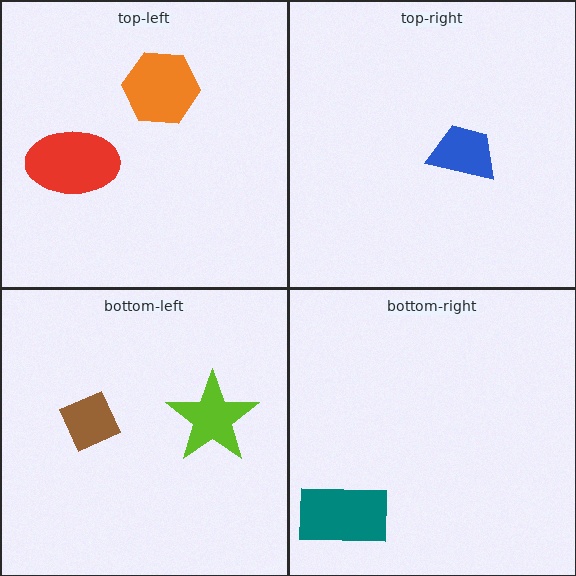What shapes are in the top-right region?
The blue trapezoid.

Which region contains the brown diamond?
The bottom-left region.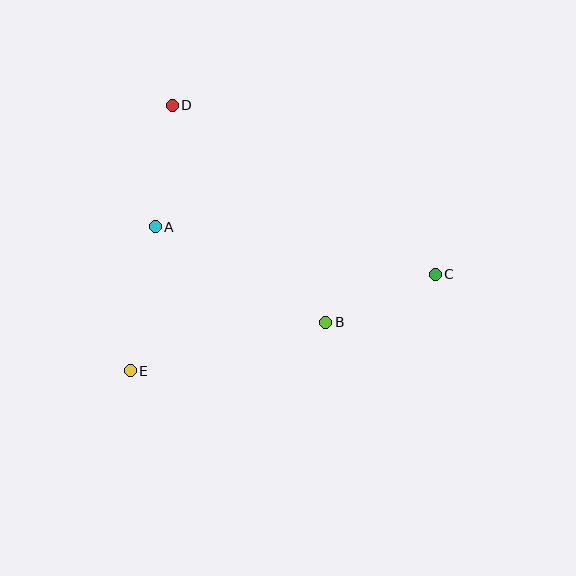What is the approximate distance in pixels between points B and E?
The distance between B and E is approximately 202 pixels.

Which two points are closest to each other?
Points B and C are closest to each other.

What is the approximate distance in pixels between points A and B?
The distance between A and B is approximately 196 pixels.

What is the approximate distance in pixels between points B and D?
The distance between B and D is approximately 266 pixels.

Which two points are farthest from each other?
Points C and E are farthest from each other.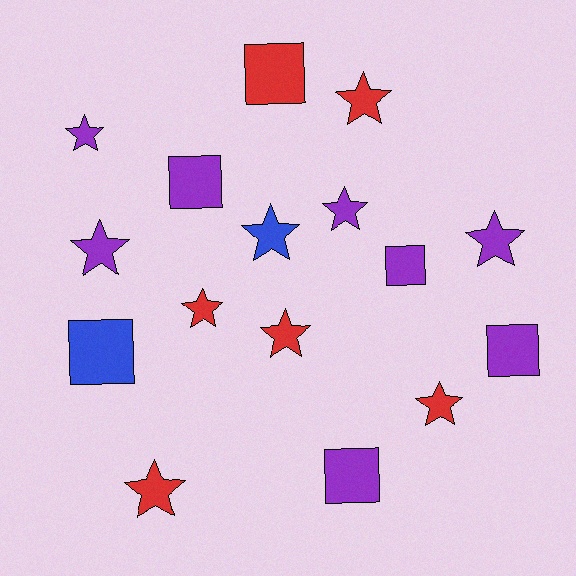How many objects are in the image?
There are 16 objects.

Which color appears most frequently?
Purple, with 8 objects.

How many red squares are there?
There is 1 red square.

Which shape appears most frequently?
Star, with 10 objects.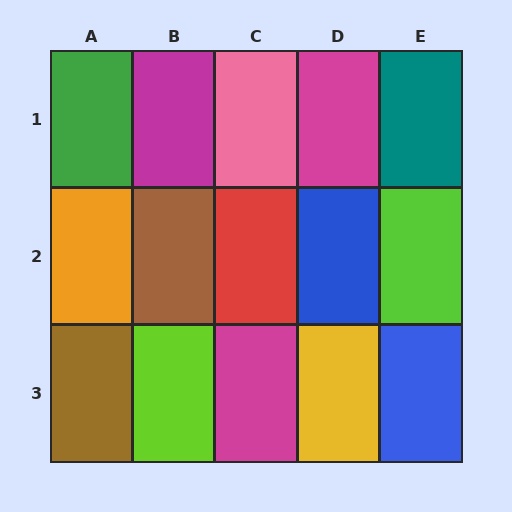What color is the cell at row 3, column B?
Lime.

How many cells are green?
1 cell is green.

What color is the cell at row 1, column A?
Green.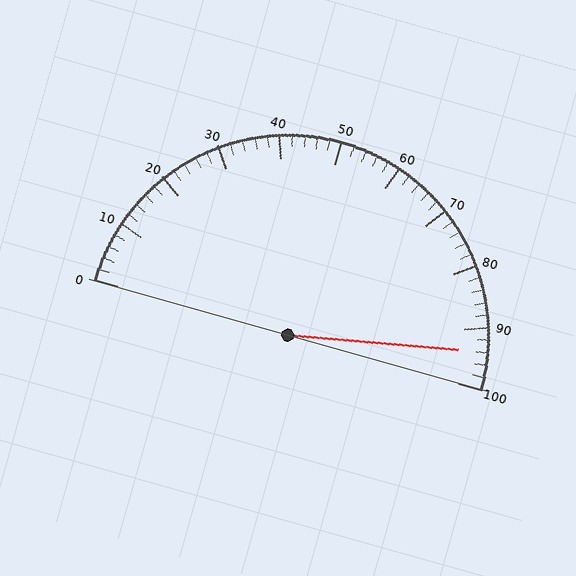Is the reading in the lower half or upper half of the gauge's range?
The reading is in the upper half of the range (0 to 100).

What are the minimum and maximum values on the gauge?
The gauge ranges from 0 to 100.